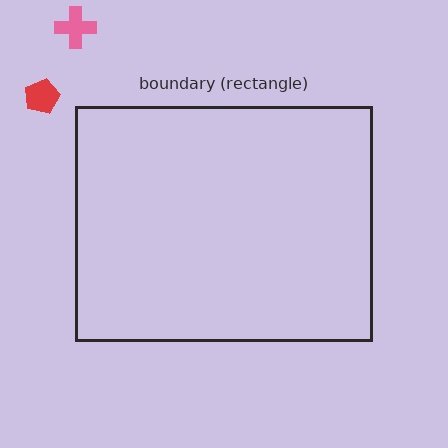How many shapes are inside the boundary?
0 inside, 2 outside.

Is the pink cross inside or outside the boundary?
Outside.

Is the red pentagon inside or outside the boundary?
Outside.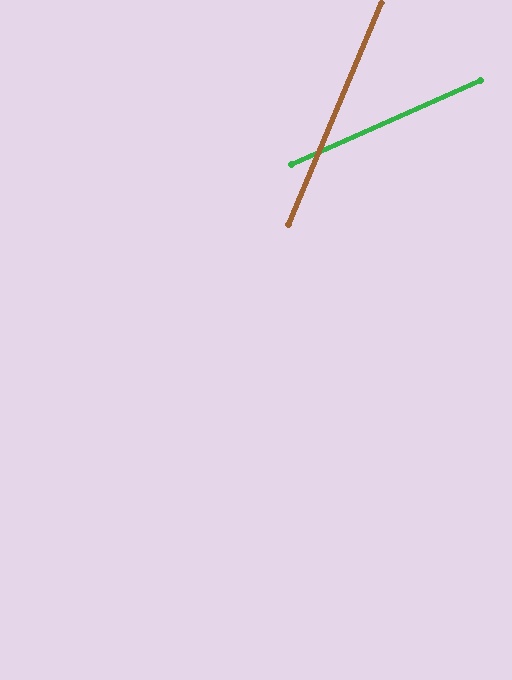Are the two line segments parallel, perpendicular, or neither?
Neither parallel nor perpendicular — they differ by about 43°.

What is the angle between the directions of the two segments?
Approximately 43 degrees.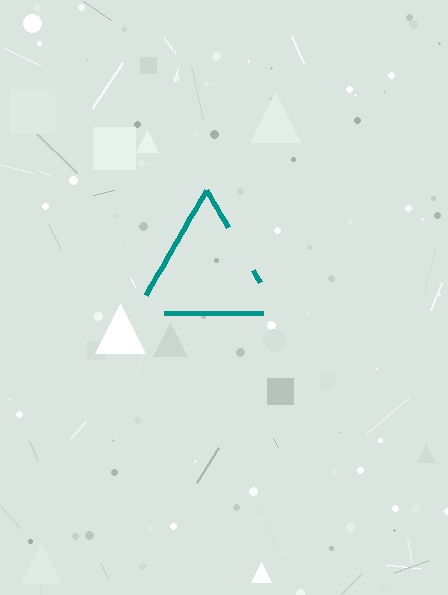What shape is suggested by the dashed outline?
The dashed outline suggests a triangle.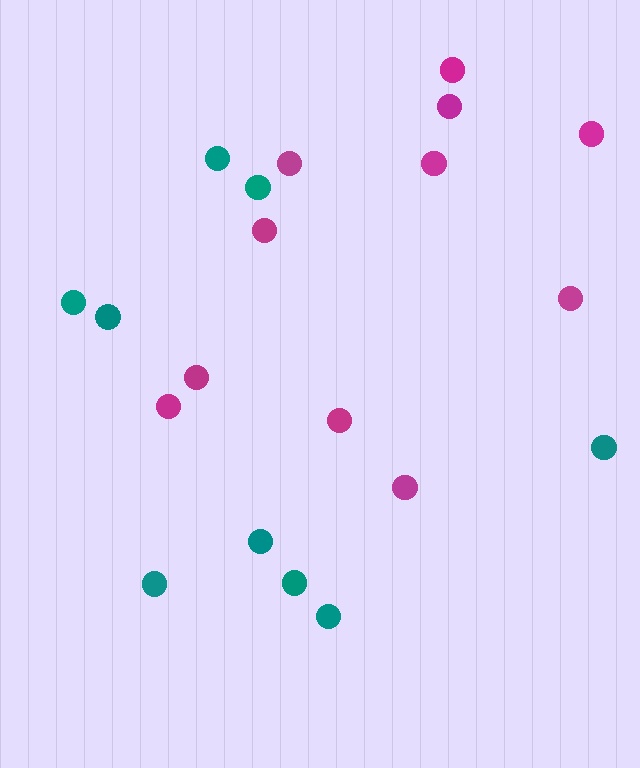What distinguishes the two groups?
There are 2 groups: one group of magenta circles (11) and one group of teal circles (9).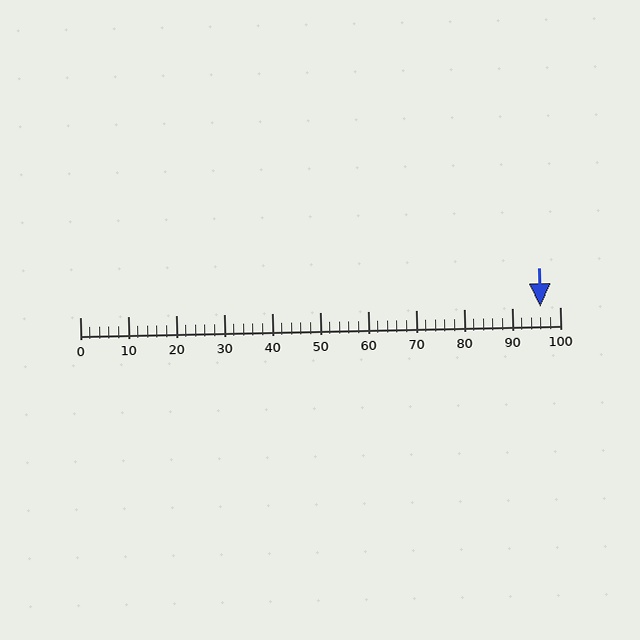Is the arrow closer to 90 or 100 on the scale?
The arrow is closer to 100.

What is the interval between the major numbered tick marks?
The major tick marks are spaced 10 units apart.